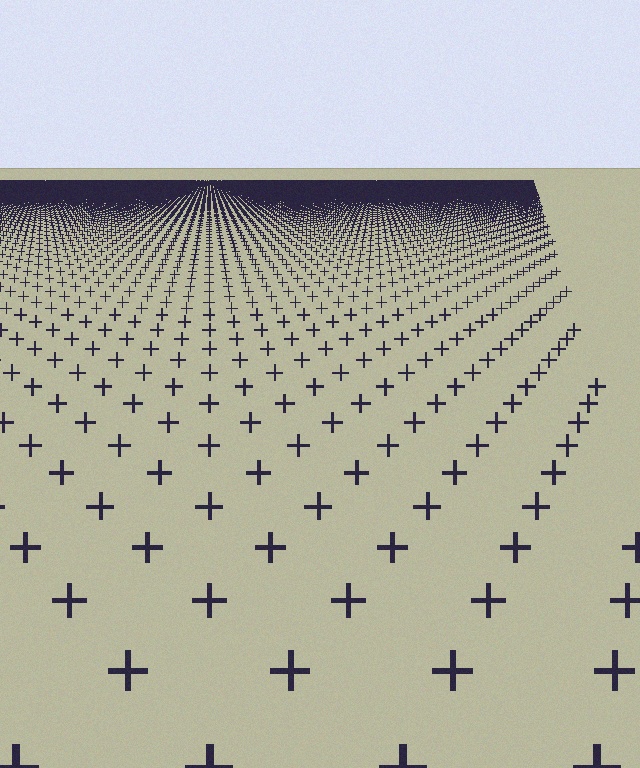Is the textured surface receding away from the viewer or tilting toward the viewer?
The surface is receding away from the viewer. Texture elements get smaller and denser toward the top.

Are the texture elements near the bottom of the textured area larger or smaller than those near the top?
Larger. Near the bottom, elements are closer to the viewer and appear at a bigger on-screen size.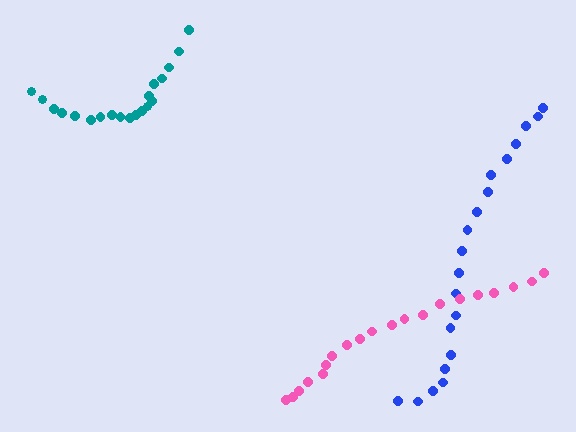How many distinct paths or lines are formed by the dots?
There are 3 distinct paths.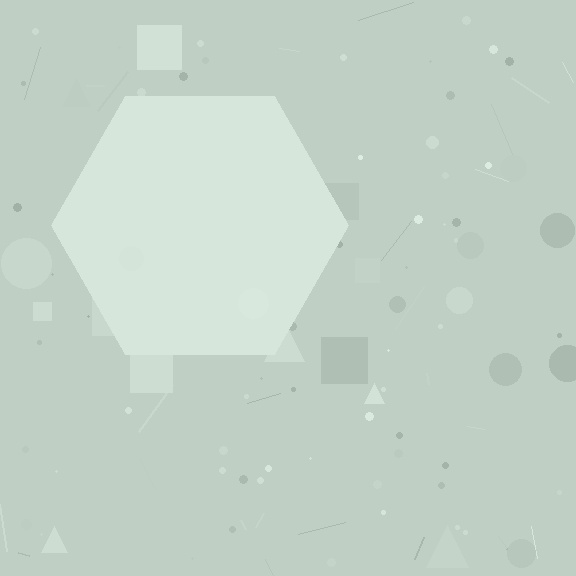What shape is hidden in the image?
A hexagon is hidden in the image.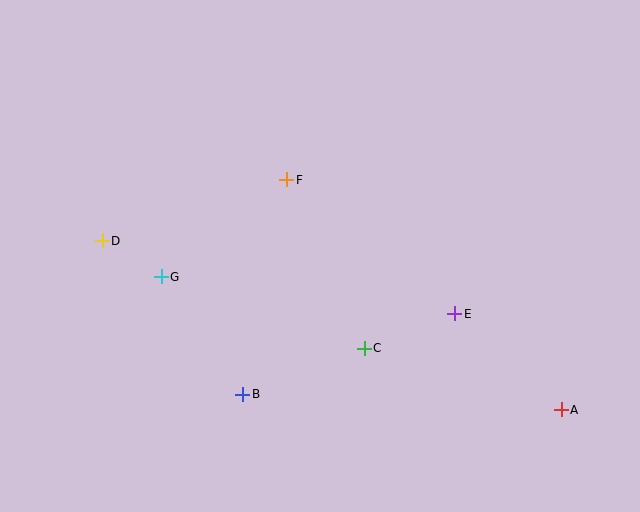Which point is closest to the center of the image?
Point F at (287, 180) is closest to the center.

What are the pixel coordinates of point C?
Point C is at (364, 348).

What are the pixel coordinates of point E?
Point E is at (455, 314).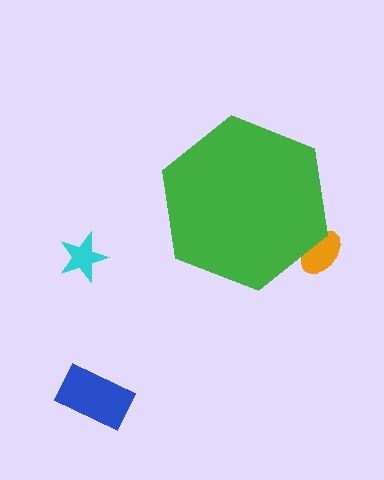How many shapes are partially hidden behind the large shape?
1 shape is partially hidden.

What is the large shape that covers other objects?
A green hexagon.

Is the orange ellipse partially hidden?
Yes, the orange ellipse is partially hidden behind the green hexagon.